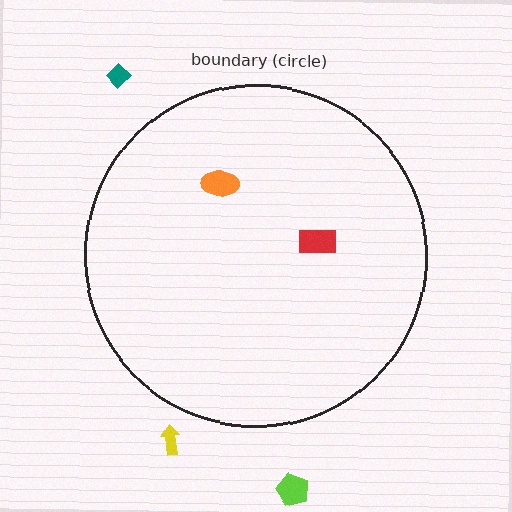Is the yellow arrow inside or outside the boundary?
Outside.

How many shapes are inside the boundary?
2 inside, 3 outside.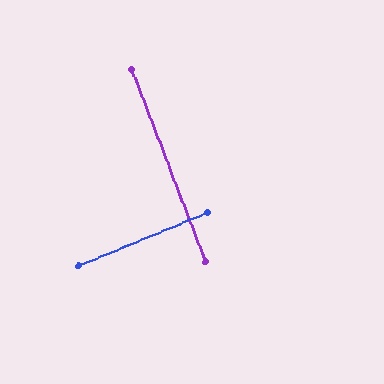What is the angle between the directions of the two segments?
Approximately 89 degrees.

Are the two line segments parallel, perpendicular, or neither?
Perpendicular — they meet at approximately 89°.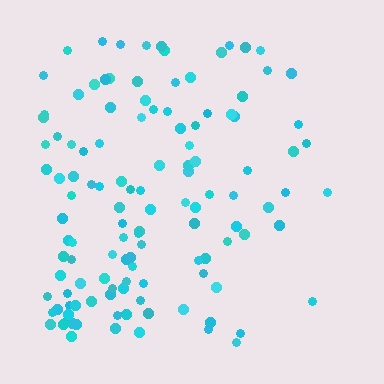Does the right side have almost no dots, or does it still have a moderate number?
Still a moderate number, just noticeably fewer than the left.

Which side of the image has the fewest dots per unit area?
The right.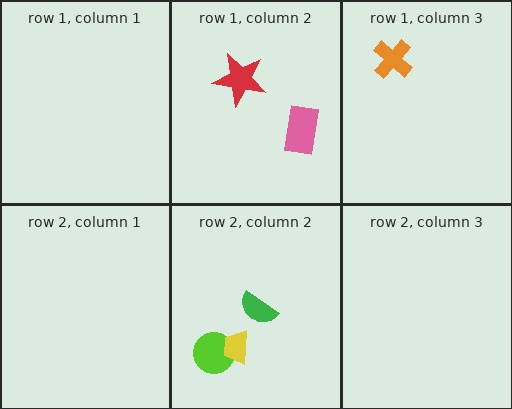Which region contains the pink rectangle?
The row 1, column 2 region.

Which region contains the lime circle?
The row 2, column 2 region.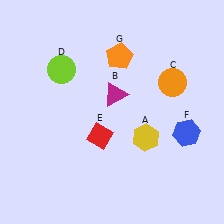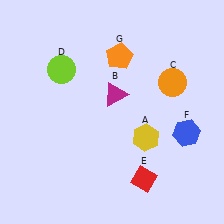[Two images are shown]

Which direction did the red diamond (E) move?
The red diamond (E) moved down.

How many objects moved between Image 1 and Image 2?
1 object moved between the two images.